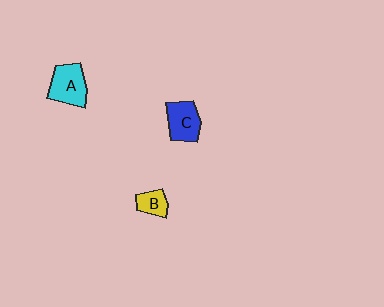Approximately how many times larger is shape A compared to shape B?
Approximately 1.9 times.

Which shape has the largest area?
Shape A (cyan).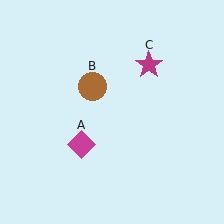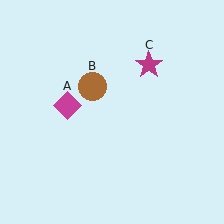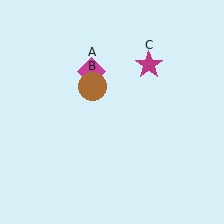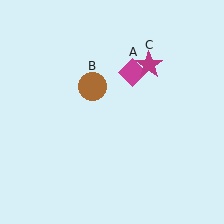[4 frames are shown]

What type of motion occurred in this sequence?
The magenta diamond (object A) rotated clockwise around the center of the scene.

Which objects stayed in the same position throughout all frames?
Brown circle (object B) and magenta star (object C) remained stationary.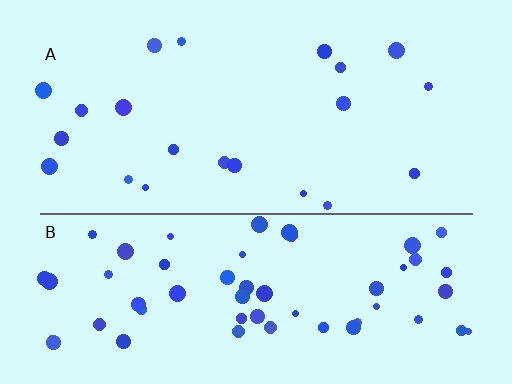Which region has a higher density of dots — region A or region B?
B (the bottom).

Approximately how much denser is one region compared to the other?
Approximately 2.8× — region B over region A.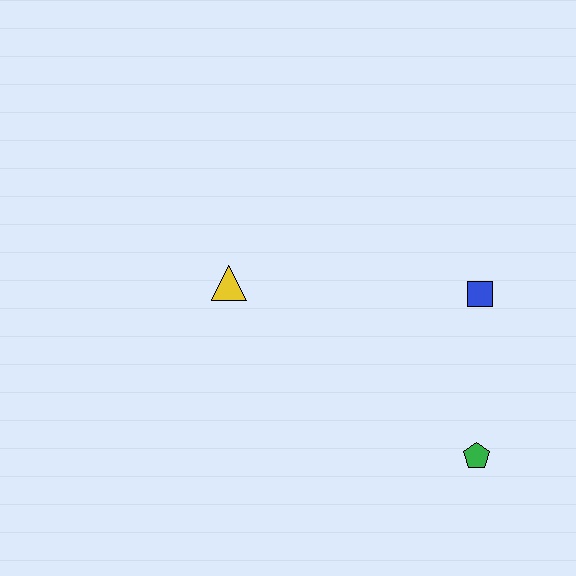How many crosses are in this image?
There are no crosses.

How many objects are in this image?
There are 3 objects.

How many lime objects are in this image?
There are no lime objects.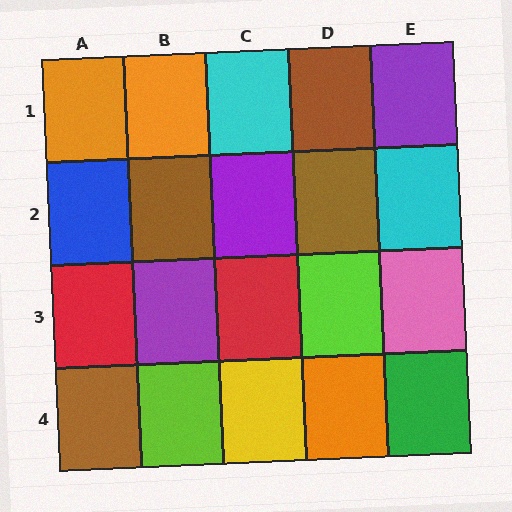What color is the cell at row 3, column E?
Pink.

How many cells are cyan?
2 cells are cyan.